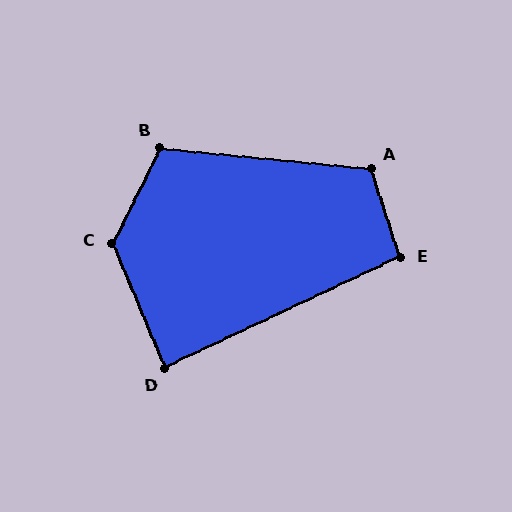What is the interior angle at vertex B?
Approximately 111 degrees (obtuse).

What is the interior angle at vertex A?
Approximately 114 degrees (obtuse).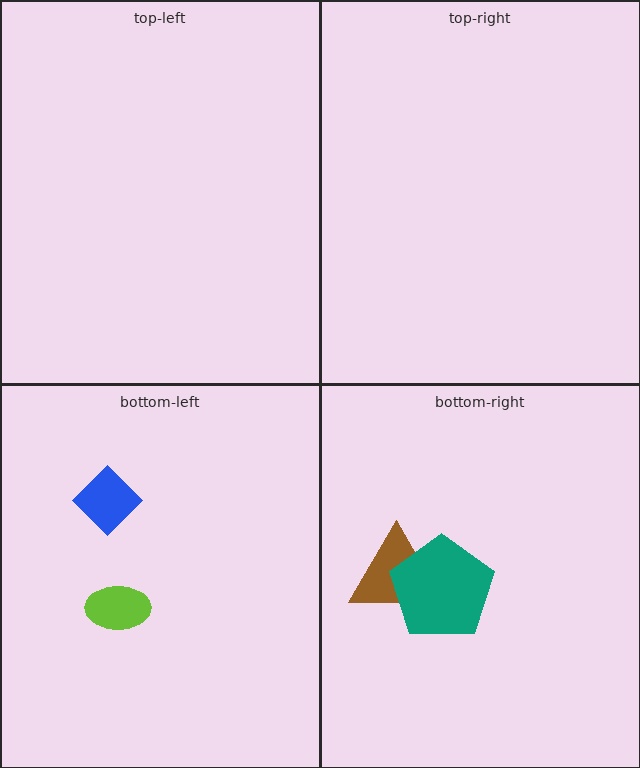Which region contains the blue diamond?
The bottom-left region.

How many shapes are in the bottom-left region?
2.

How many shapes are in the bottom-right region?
2.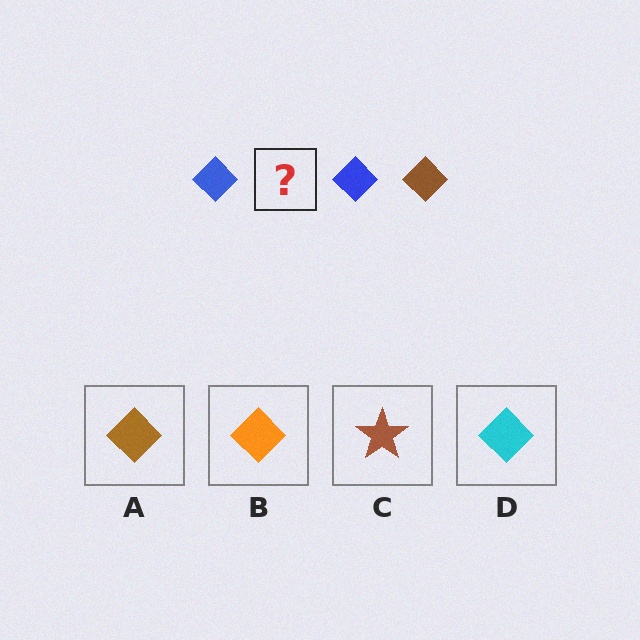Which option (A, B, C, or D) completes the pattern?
A.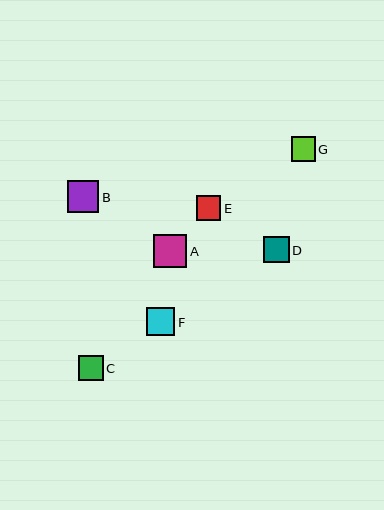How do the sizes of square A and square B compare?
Square A and square B are approximately the same size.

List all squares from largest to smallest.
From largest to smallest: A, B, F, D, E, C, G.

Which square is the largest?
Square A is the largest with a size of approximately 33 pixels.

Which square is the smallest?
Square G is the smallest with a size of approximately 24 pixels.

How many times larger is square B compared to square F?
Square B is approximately 1.1 times the size of square F.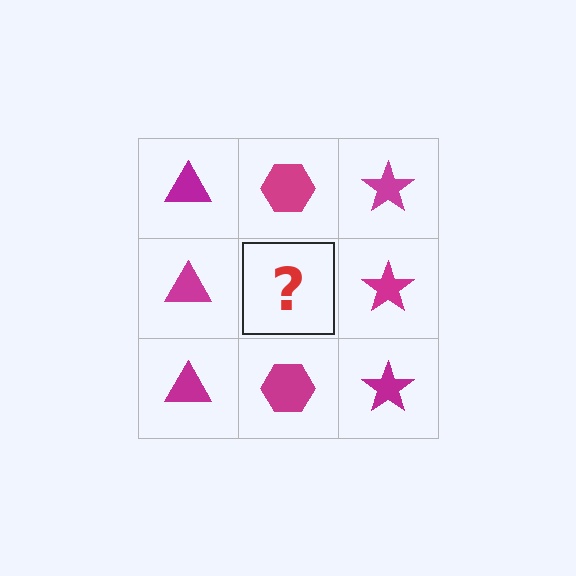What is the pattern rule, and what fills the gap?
The rule is that each column has a consistent shape. The gap should be filled with a magenta hexagon.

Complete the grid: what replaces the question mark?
The question mark should be replaced with a magenta hexagon.